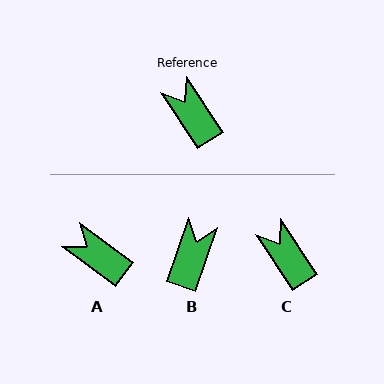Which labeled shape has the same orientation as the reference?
C.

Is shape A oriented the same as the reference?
No, it is off by about 20 degrees.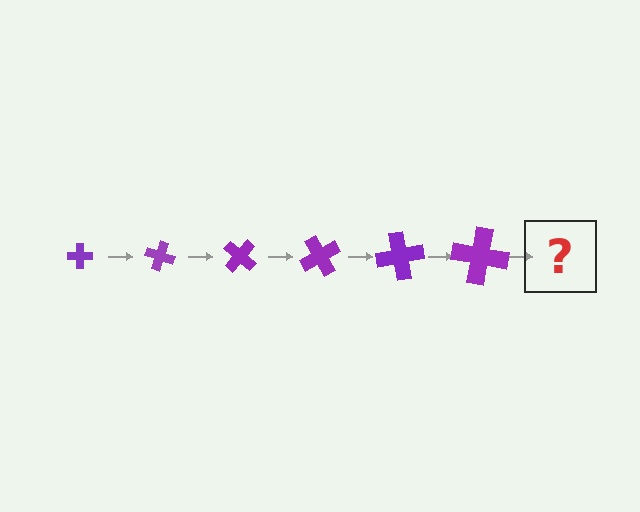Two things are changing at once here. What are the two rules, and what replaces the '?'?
The two rules are that the cross grows larger each step and it rotates 20 degrees each step. The '?' should be a cross, larger than the previous one and rotated 120 degrees from the start.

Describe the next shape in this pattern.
It should be a cross, larger than the previous one and rotated 120 degrees from the start.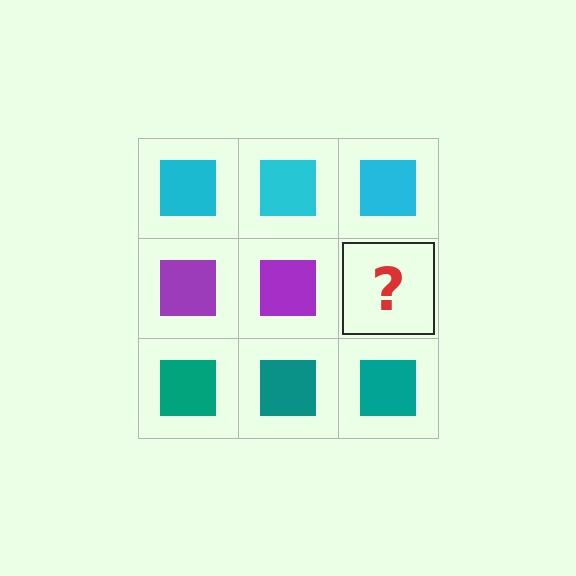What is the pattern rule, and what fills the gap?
The rule is that each row has a consistent color. The gap should be filled with a purple square.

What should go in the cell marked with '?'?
The missing cell should contain a purple square.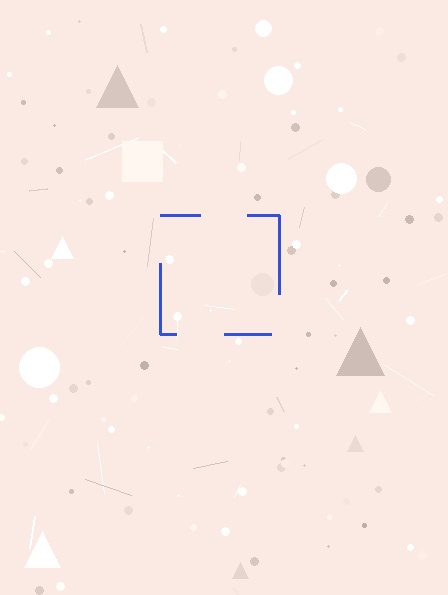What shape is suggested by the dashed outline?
The dashed outline suggests a square.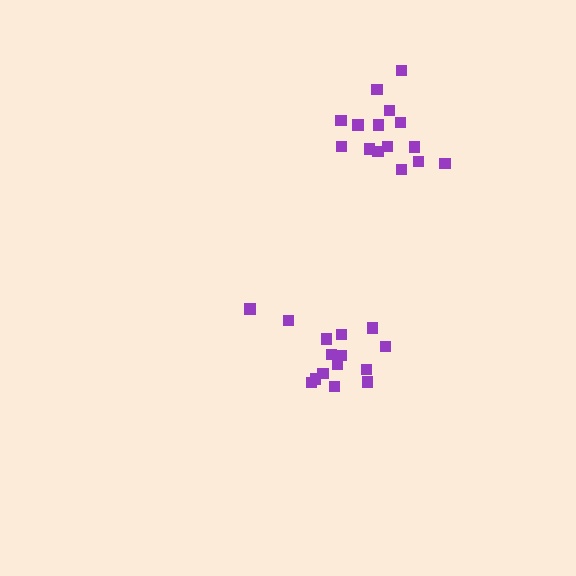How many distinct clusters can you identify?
There are 2 distinct clusters.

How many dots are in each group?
Group 1: 15 dots, Group 2: 15 dots (30 total).